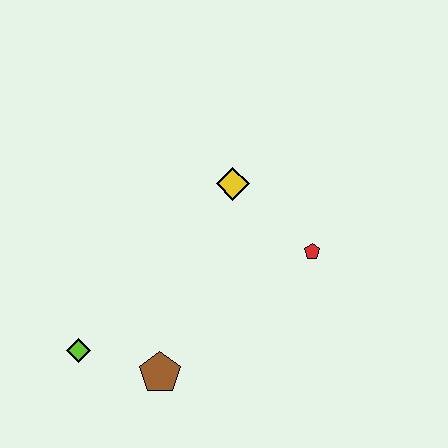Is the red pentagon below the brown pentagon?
No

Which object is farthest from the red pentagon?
The lime diamond is farthest from the red pentagon.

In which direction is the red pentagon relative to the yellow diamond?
The red pentagon is to the right of the yellow diamond.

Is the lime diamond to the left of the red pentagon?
Yes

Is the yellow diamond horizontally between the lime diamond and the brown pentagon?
No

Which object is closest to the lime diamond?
The brown pentagon is closest to the lime diamond.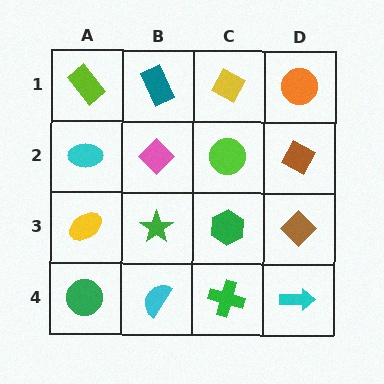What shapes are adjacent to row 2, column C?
A yellow diamond (row 1, column C), a green hexagon (row 3, column C), a pink diamond (row 2, column B), a brown diamond (row 2, column D).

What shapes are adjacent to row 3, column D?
A brown diamond (row 2, column D), a cyan arrow (row 4, column D), a green hexagon (row 3, column C).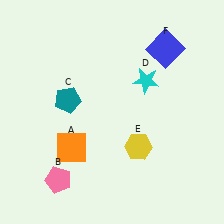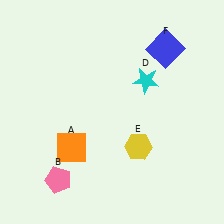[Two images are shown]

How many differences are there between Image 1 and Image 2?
There is 1 difference between the two images.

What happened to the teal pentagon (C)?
The teal pentagon (C) was removed in Image 2. It was in the top-left area of Image 1.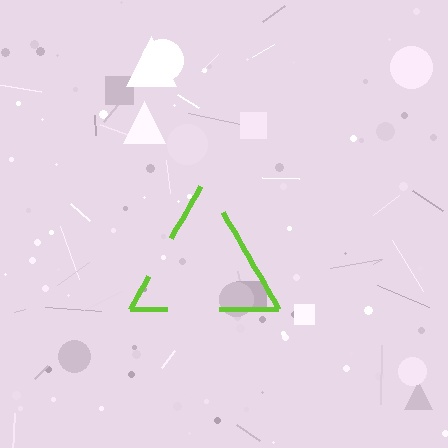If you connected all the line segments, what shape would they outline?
They would outline a triangle.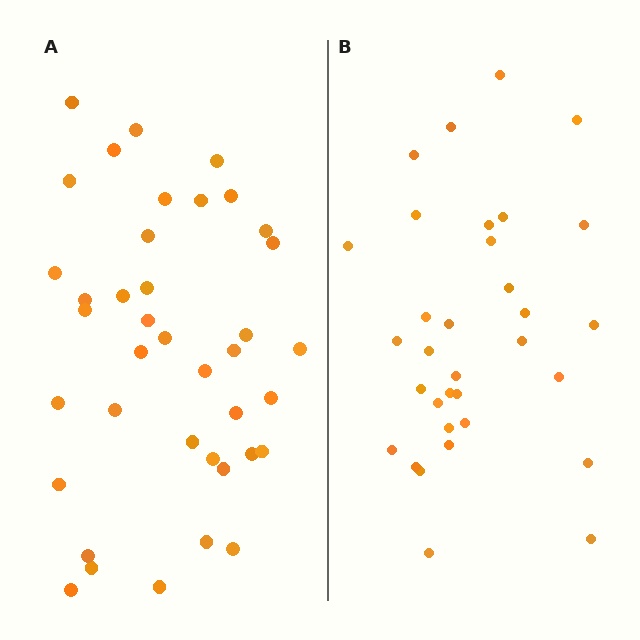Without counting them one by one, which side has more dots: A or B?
Region A (the left region) has more dots.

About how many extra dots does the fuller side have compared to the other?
Region A has about 6 more dots than region B.